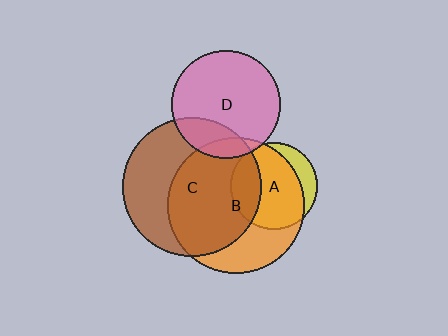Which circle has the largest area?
Circle C (brown).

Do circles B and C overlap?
Yes.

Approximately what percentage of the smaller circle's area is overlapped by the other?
Approximately 60%.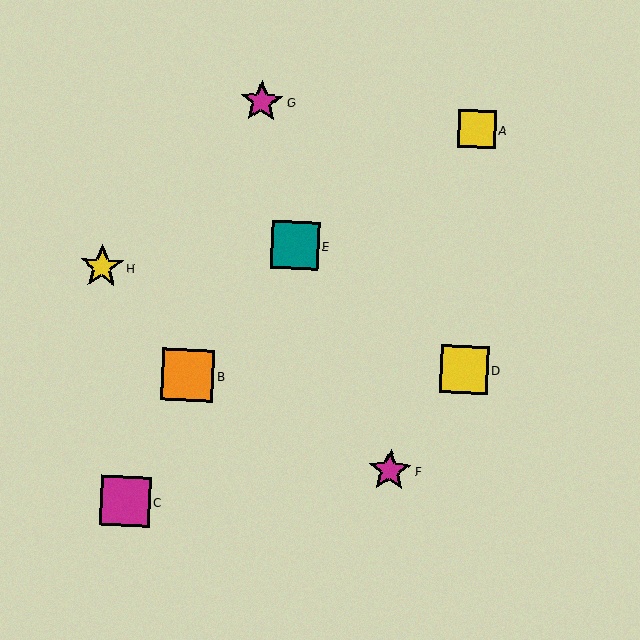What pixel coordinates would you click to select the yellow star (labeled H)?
Click at (102, 267) to select the yellow star H.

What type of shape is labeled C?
Shape C is a magenta square.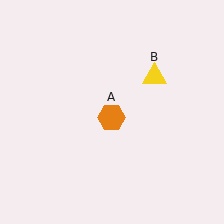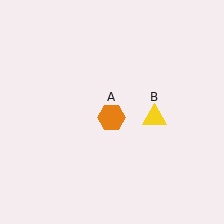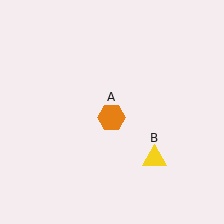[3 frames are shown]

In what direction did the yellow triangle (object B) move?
The yellow triangle (object B) moved down.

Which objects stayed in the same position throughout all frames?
Orange hexagon (object A) remained stationary.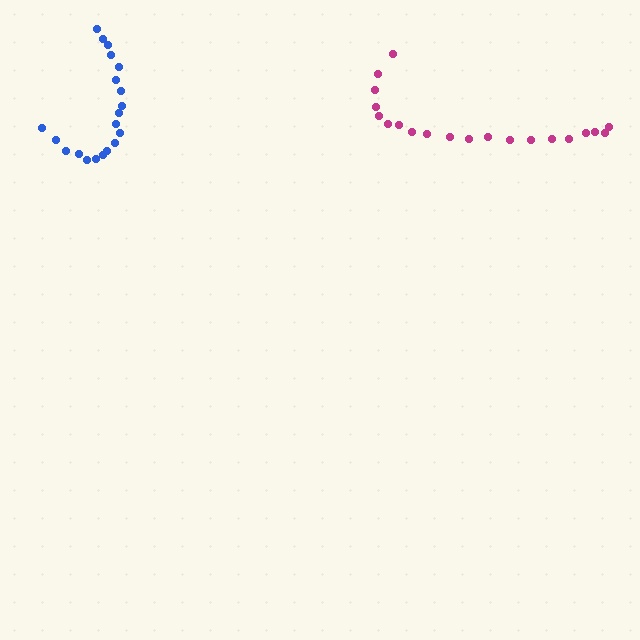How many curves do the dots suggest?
There are 2 distinct paths.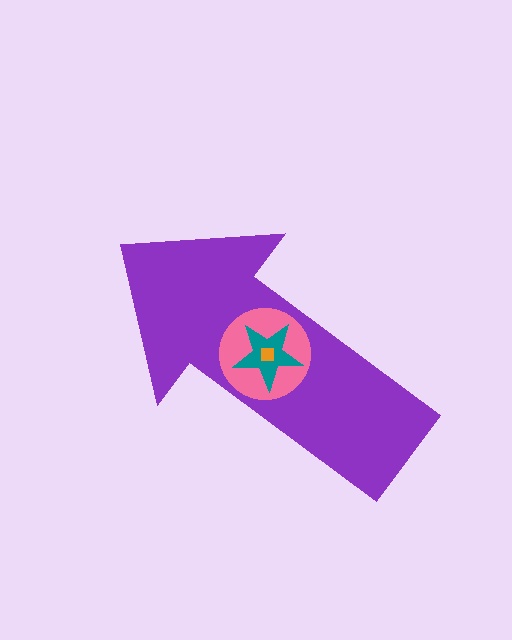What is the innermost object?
The orange square.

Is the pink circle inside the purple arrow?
Yes.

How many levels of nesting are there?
4.